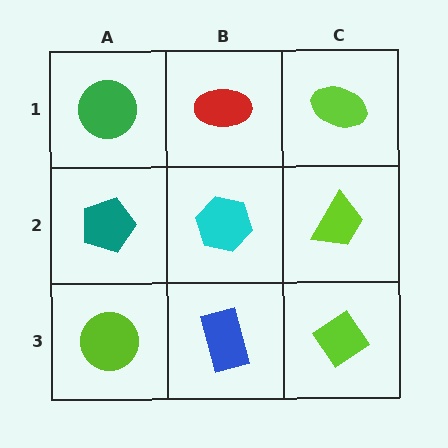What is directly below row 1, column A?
A teal pentagon.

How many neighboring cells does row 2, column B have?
4.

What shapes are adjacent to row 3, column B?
A cyan hexagon (row 2, column B), a lime circle (row 3, column A), a lime diamond (row 3, column C).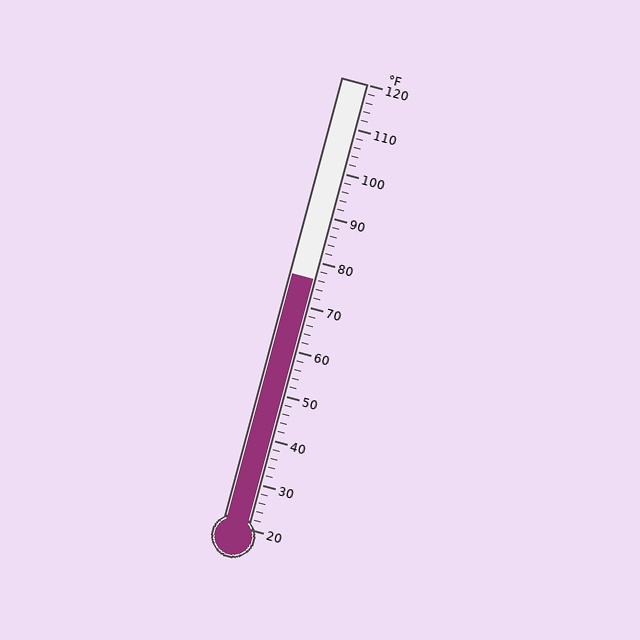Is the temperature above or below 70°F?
The temperature is above 70°F.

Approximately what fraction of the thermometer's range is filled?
The thermometer is filled to approximately 55% of its range.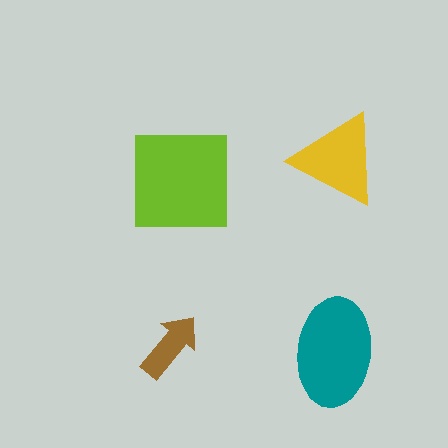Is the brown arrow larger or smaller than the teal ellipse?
Smaller.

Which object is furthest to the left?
The brown arrow is leftmost.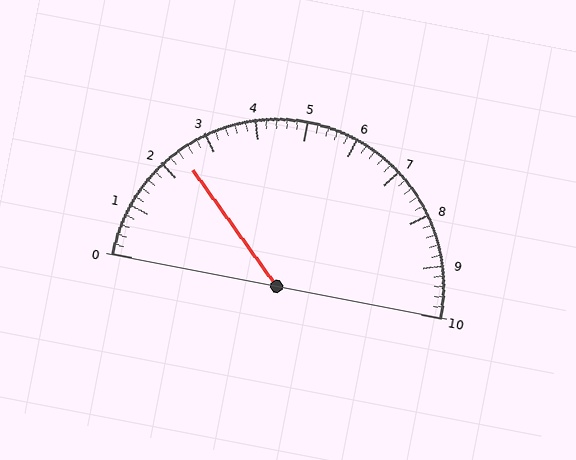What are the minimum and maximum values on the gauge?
The gauge ranges from 0 to 10.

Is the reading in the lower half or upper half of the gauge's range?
The reading is in the lower half of the range (0 to 10).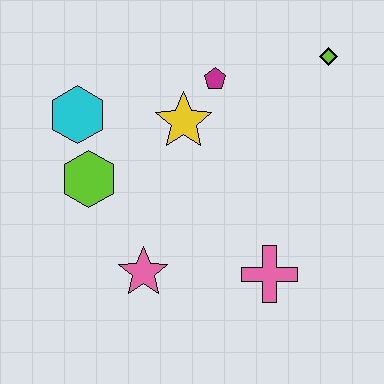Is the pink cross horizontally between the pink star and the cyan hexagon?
No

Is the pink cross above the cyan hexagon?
No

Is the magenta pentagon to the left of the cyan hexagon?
No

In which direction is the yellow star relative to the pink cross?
The yellow star is above the pink cross.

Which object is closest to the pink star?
The lime hexagon is closest to the pink star.